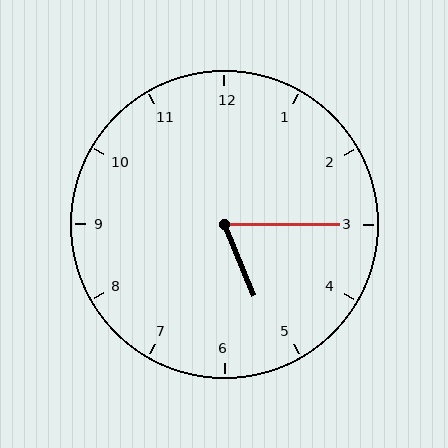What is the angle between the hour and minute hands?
Approximately 68 degrees.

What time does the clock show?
5:15.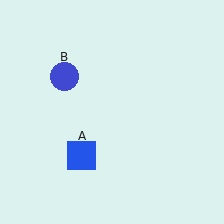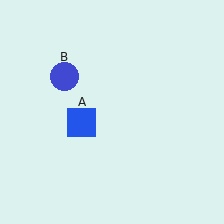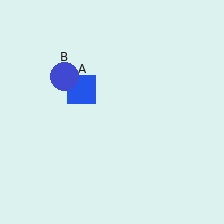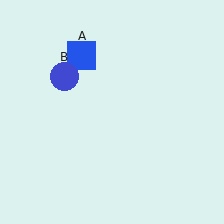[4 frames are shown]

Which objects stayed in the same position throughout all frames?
Blue circle (object B) remained stationary.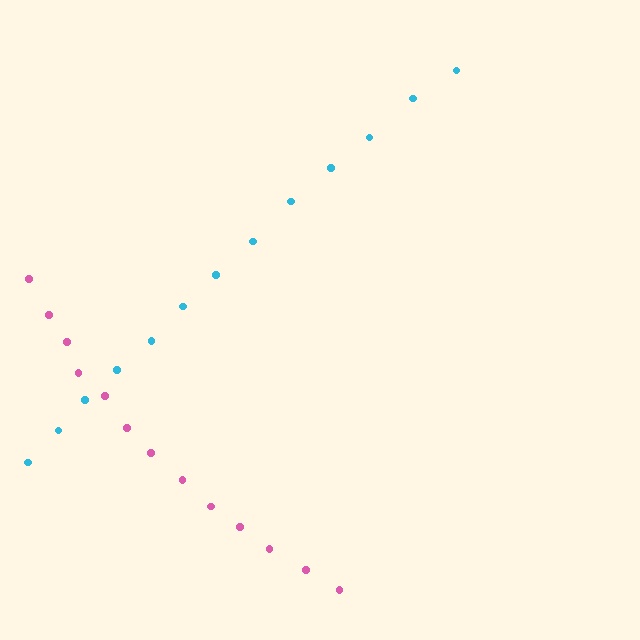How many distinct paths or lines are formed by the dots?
There are 2 distinct paths.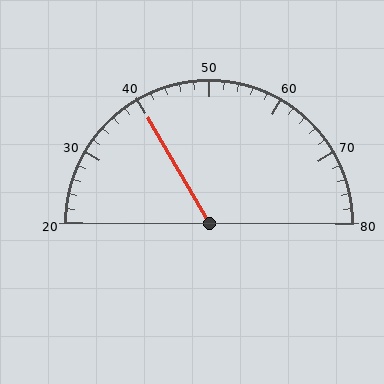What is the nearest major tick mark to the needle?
The nearest major tick mark is 40.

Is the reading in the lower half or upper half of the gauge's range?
The reading is in the lower half of the range (20 to 80).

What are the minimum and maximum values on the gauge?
The gauge ranges from 20 to 80.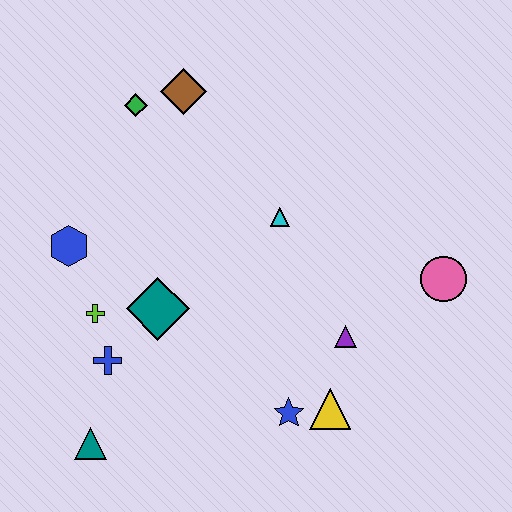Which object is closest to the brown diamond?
The green diamond is closest to the brown diamond.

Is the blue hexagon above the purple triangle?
Yes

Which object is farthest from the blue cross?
The pink circle is farthest from the blue cross.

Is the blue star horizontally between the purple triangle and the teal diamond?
Yes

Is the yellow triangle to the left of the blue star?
No